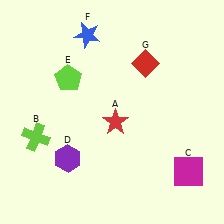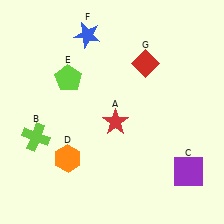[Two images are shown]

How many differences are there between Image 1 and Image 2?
There are 2 differences between the two images.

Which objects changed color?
C changed from magenta to purple. D changed from purple to orange.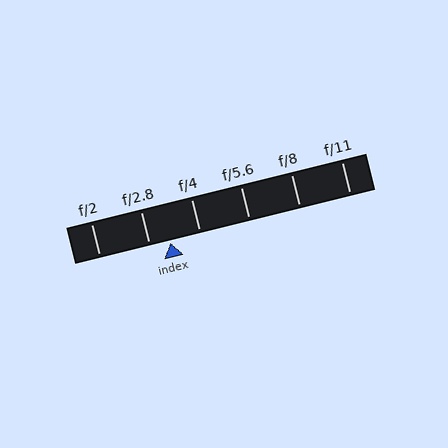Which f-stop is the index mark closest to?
The index mark is closest to f/2.8.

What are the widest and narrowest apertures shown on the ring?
The widest aperture shown is f/2 and the narrowest is f/11.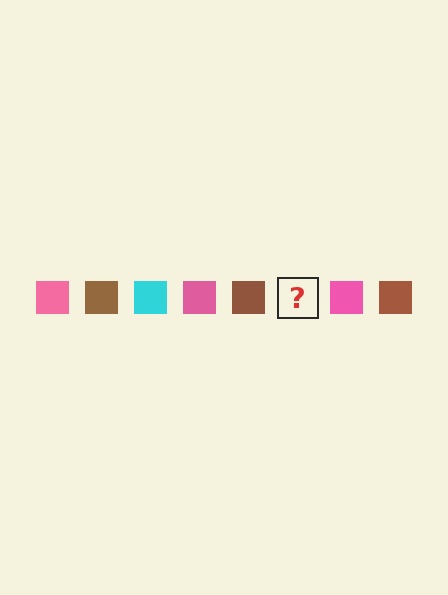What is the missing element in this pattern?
The missing element is a cyan square.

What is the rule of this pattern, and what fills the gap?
The rule is that the pattern cycles through pink, brown, cyan squares. The gap should be filled with a cyan square.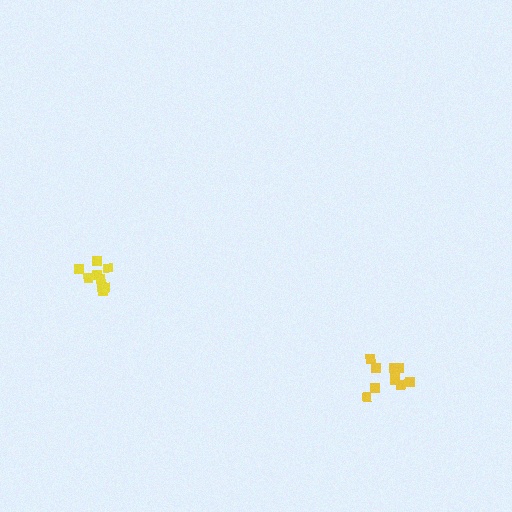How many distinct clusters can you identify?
There are 2 distinct clusters.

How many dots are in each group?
Group 1: 9 dots, Group 2: 10 dots (19 total).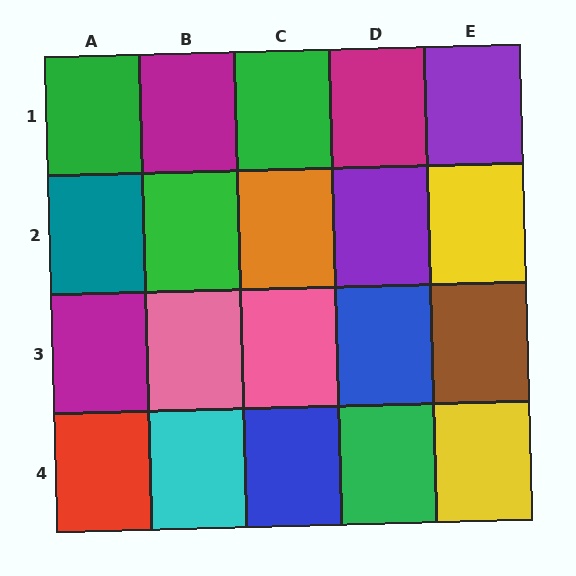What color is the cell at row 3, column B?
Pink.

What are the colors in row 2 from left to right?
Teal, green, orange, purple, yellow.